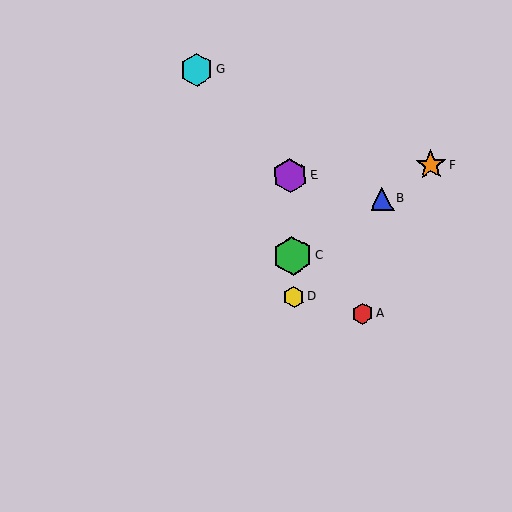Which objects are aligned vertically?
Objects C, D, E are aligned vertically.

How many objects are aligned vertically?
3 objects (C, D, E) are aligned vertically.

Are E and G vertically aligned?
No, E is at x≈290 and G is at x≈197.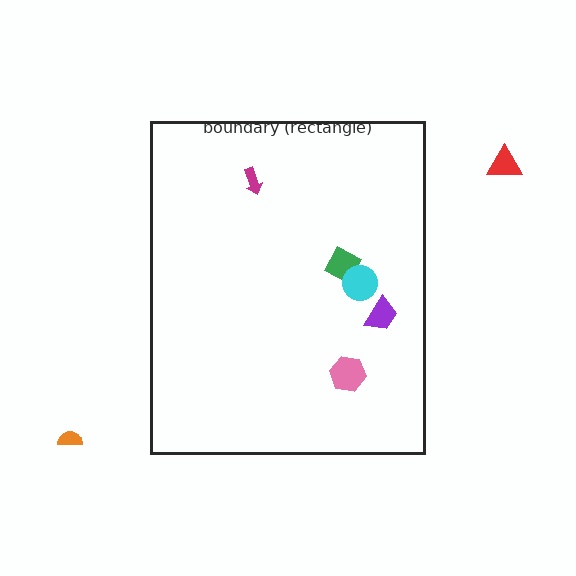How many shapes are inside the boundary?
5 inside, 2 outside.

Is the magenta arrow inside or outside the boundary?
Inside.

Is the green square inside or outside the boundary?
Inside.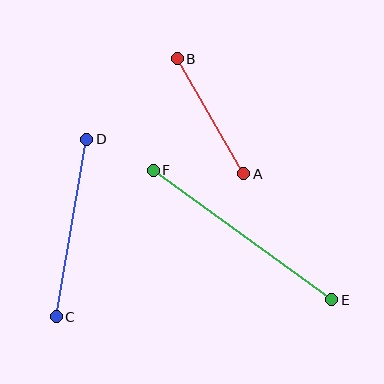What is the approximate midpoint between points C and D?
The midpoint is at approximately (71, 228) pixels.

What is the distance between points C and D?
The distance is approximately 180 pixels.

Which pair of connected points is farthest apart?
Points E and F are farthest apart.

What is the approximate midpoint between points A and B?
The midpoint is at approximately (211, 116) pixels.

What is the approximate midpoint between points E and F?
The midpoint is at approximately (242, 235) pixels.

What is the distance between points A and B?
The distance is approximately 133 pixels.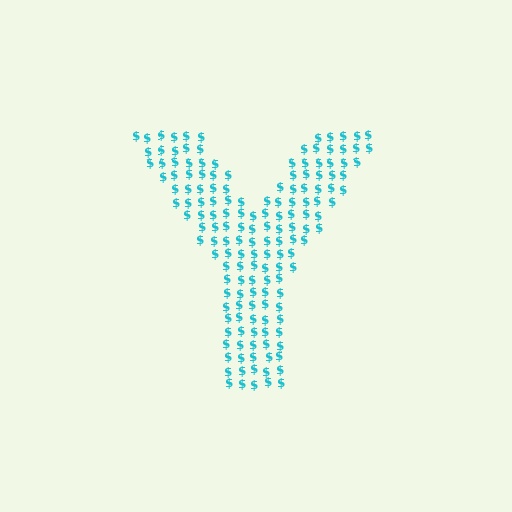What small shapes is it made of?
It is made of small dollar signs.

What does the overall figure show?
The overall figure shows the letter Y.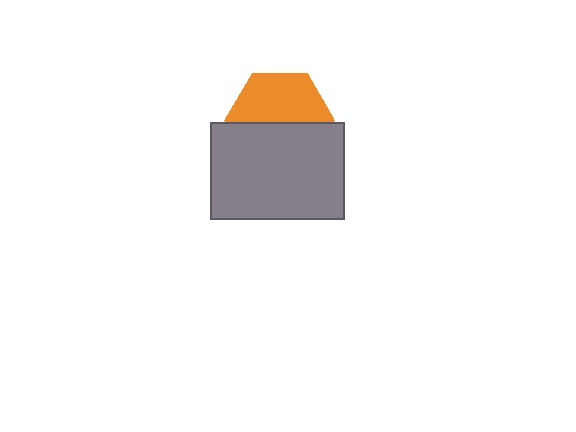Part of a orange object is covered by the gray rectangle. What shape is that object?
It is a hexagon.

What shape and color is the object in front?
The object in front is a gray rectangle.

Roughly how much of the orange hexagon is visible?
About half of it is visible (roughly 51%).